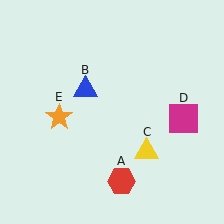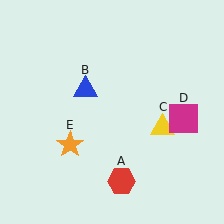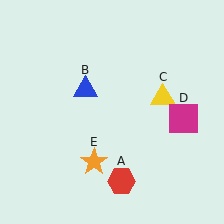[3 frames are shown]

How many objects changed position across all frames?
2 objects changed position: yellow triangle (object C), orange star (object E).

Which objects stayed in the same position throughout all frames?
Red hexagon (object A) and blue triangle (object B) and magenta square (object D) remained stationary.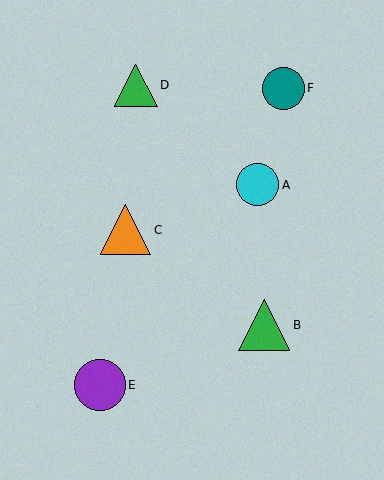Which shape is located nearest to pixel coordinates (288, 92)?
The teal circle (labeled F) at (283, 88) is nearest to that location.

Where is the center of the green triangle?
The center of the green triangle is at (136, 86).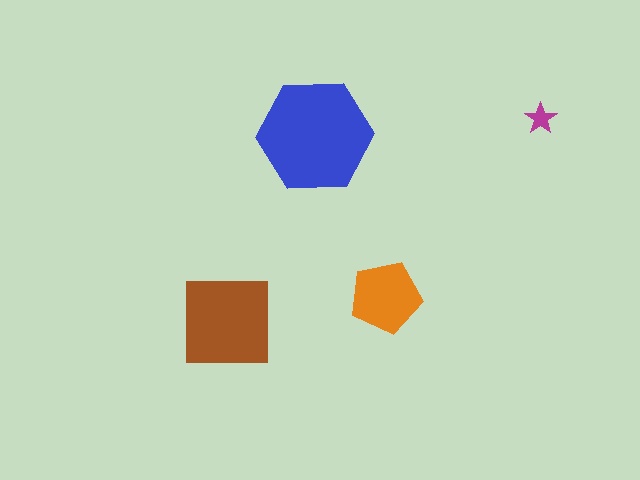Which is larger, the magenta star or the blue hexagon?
The blue hexagon.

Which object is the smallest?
The magenta star.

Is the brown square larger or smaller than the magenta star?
Larger.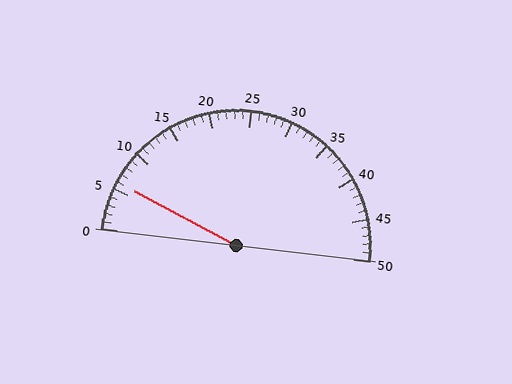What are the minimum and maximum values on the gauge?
The gauge ranges from 0 to 50.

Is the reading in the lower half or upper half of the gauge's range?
The reading is in the lower half of the range (0 to 50).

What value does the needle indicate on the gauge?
The needle indicates approximately 6.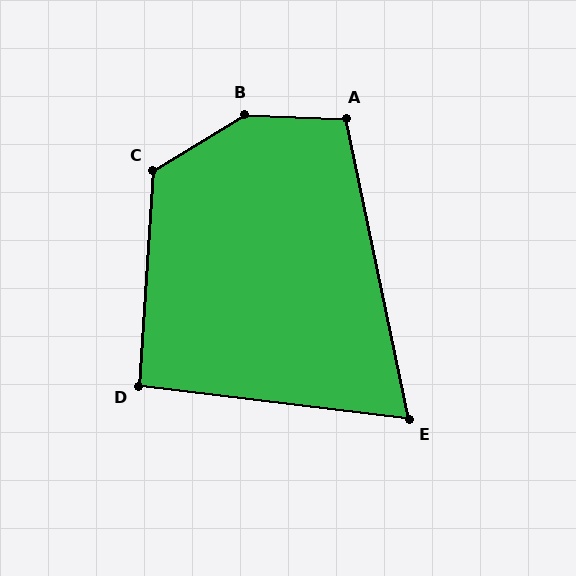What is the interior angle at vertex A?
Approximately 104 degrees (obtuse).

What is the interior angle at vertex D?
Approximately 93 degrees (approximately right).